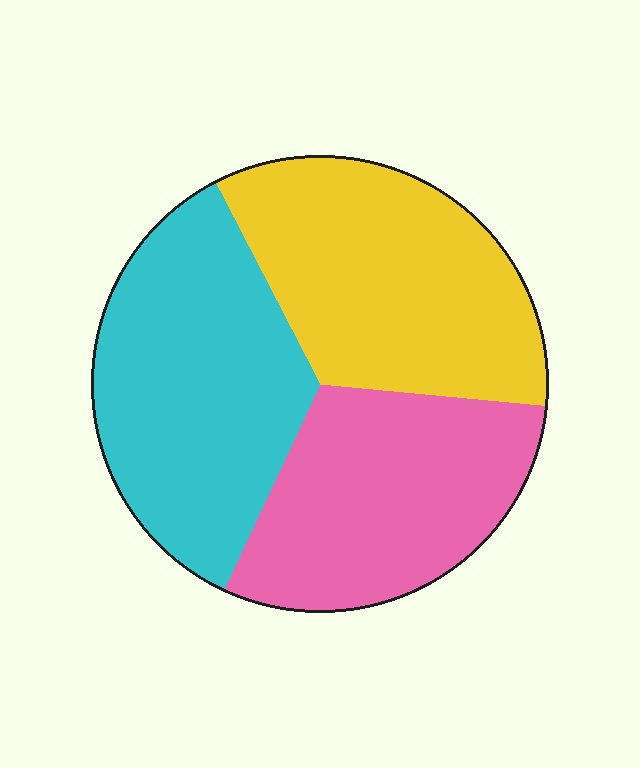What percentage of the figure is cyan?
Cyan takes up about three eighths (3/8) of the figure.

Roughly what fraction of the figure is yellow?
Yellow takes up about one third (1/3) of the figure.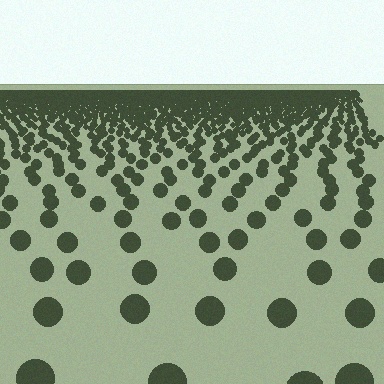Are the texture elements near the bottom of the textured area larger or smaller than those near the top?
Larger. Near the bottom, elements are closer to the viewer and appear at a bigger on-screen size.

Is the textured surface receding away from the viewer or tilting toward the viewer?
The surface is receding away from the viewer. Texture elements get smaller and denser toward the top.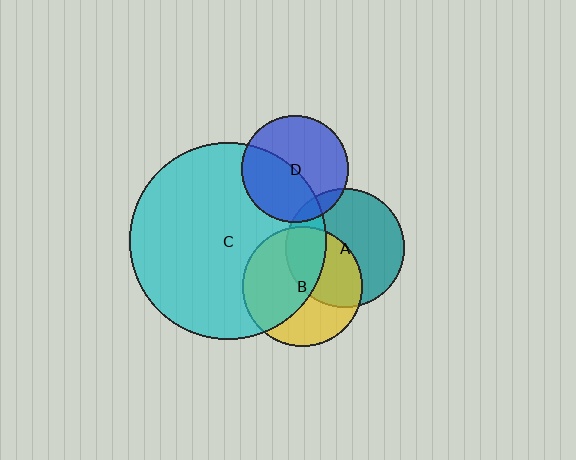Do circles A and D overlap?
Yes.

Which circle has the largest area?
Circle C (cyan).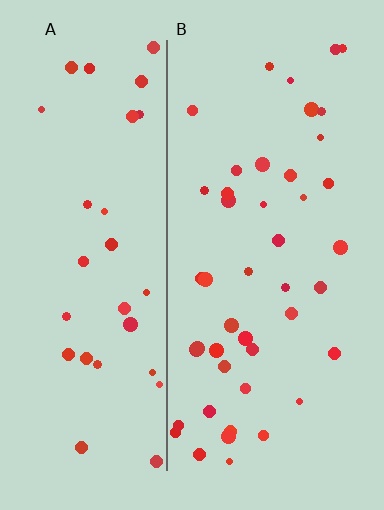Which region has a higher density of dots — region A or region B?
B (the right).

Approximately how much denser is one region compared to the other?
Approximately 1.4× — region B over region A.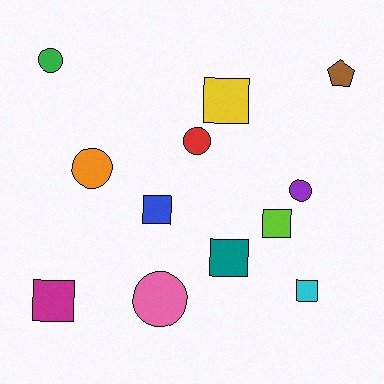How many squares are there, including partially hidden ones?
There are 6 squares.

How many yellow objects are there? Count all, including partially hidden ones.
There is 1 yellow object.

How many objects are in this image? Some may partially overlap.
There are 12 objects.